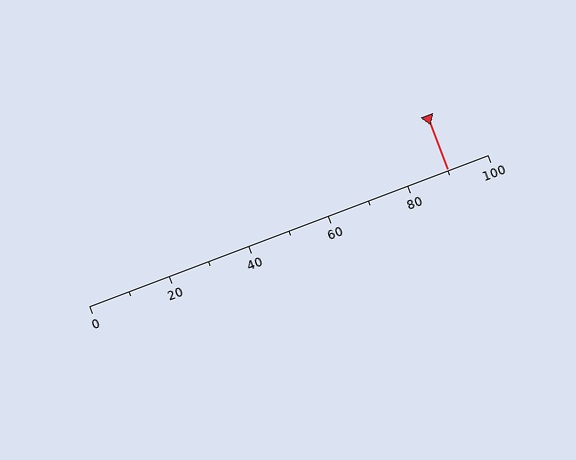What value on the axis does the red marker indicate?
The marker indicates approximately 90.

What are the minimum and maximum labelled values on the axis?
The axis runs from 0 to 100.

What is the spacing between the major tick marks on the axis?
The major ticks are spaced 20 apart.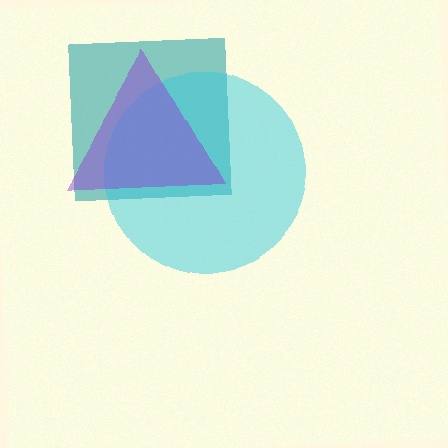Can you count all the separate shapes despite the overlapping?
Yes, there are 3 separate shapes.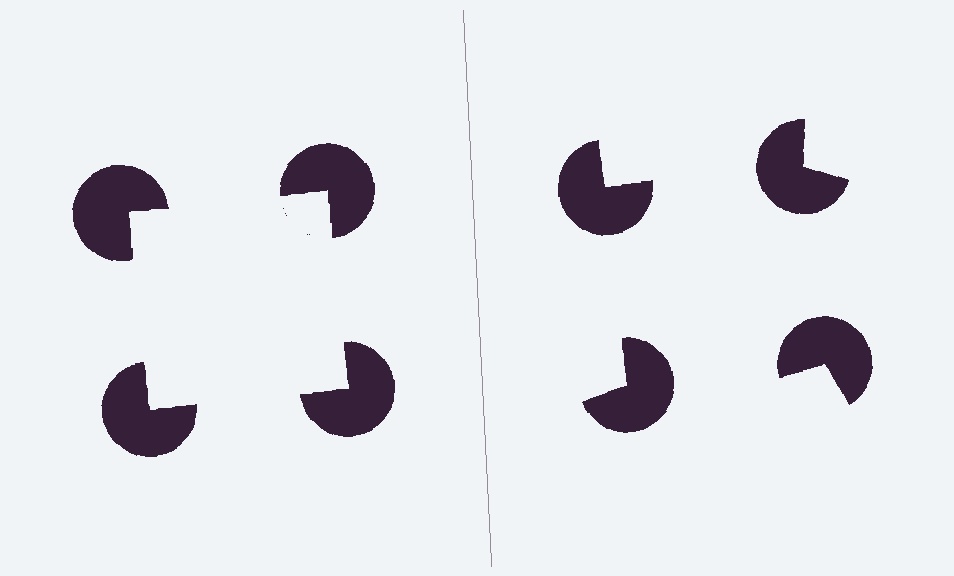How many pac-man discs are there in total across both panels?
8 — 4 on each side.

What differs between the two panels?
The pac-man discs are positioned identically on both sides; only the wedge orientations differ. On the left they align to a square; on the right they are misaligned.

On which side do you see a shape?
An illusory square appears on the left side. On the right side the wedge cuts are rotated, so no coherent shape forms.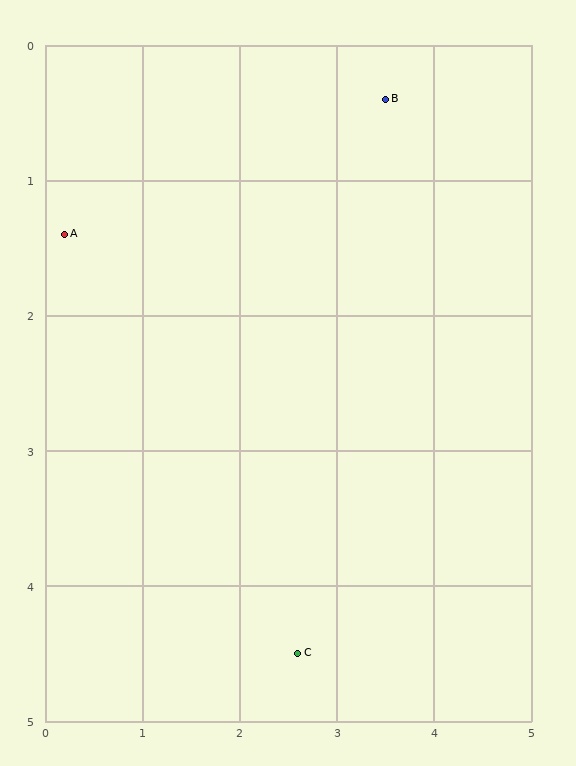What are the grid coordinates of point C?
Point C is at approximately (2.6, 4.5).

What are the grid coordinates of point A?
Point A is at approximately (0.2, 1.4).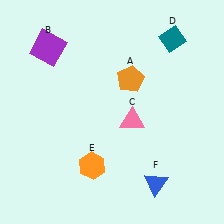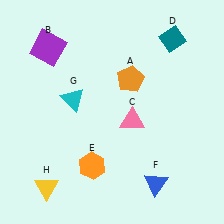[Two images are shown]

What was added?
A cyan triangle (G), a yellow triangle (H) were added in Image 2.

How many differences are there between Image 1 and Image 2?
There are 2 differences between the two images.